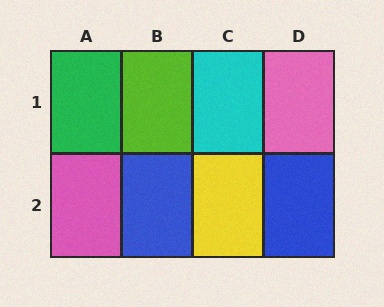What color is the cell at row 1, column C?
Cyan.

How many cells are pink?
2 cells are pink.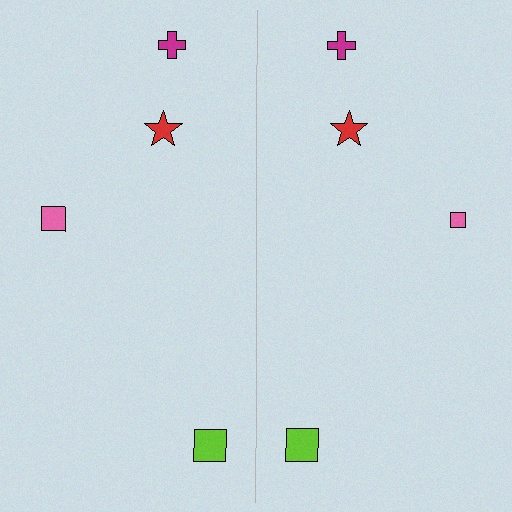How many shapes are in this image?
There are 8 shapes in this image.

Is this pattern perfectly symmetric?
No, the pattern is not perfectly symmetric. The pink square on the right side has a different size than its mirror counterpart.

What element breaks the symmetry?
The pink square on the right side has a different size than its mirror counterpart.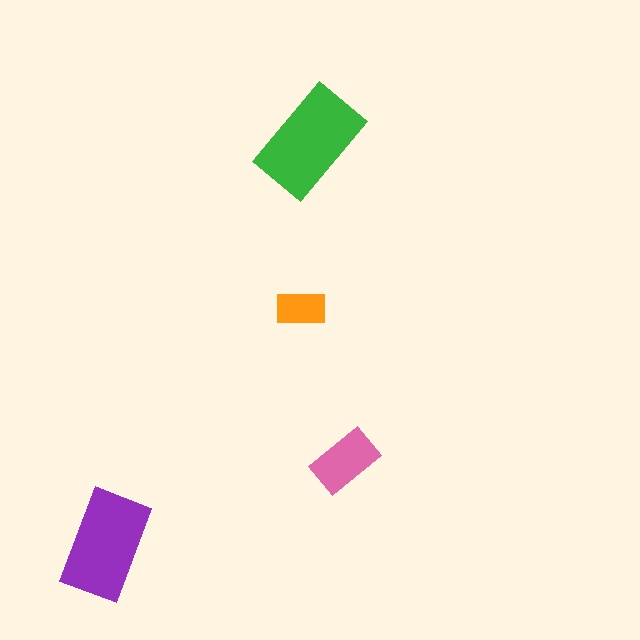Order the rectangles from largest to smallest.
the green one, the purple one, the pink one, the orange one.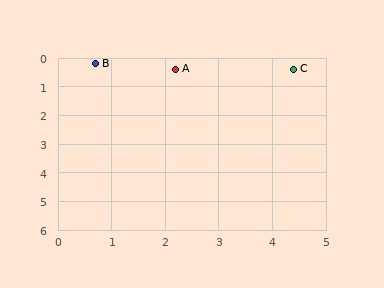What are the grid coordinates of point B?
Point B is at approximately (0.7, 0.2).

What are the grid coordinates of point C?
Point C is at approximately (4.4, 0.4).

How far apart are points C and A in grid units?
Points C and A are about 2.2 grid units apart.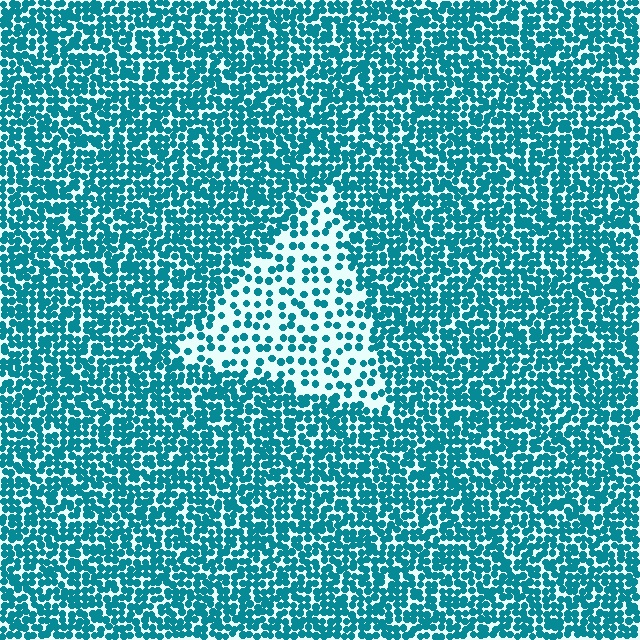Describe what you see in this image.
The image contains small teal elements arranged at two different densities. A triangle-shaped region is visible where the elements are less densely packed than the surrounding area.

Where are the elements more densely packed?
The elements are more densely packed outside the triangle boundary.